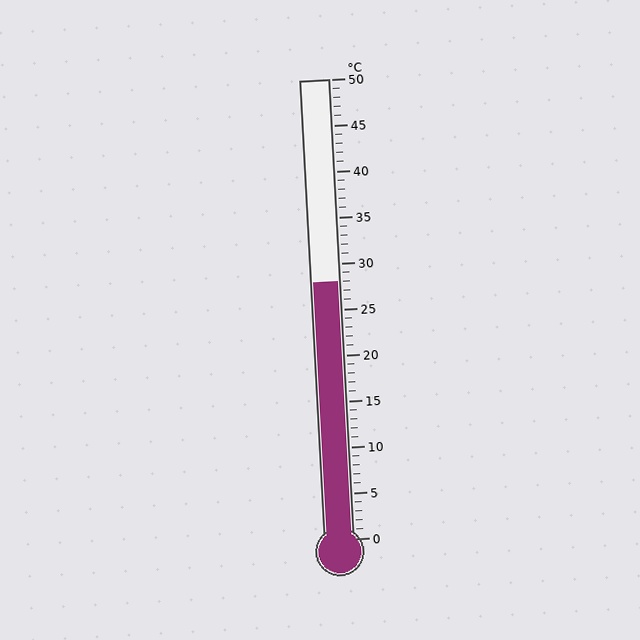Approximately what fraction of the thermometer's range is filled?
The thermometer is filled to approximately 55% of its range.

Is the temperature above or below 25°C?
The temperature is above 25°C.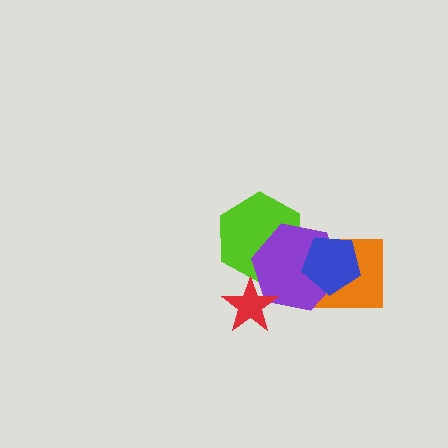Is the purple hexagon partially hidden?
Yes, it is partially covered by another shape.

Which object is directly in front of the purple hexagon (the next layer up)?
The blue pentagon is directly in front of the purple hexagon.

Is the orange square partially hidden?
Yes, it is partially covered by another shape.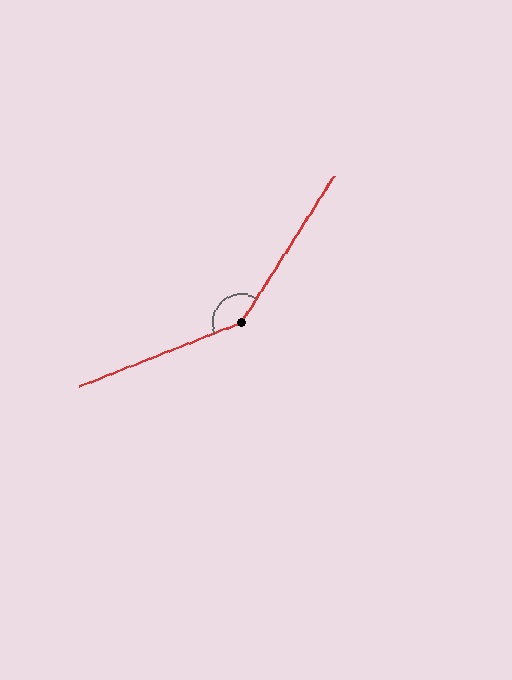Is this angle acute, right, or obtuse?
It is obtuse.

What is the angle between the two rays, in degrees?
Approximately 144 degrees.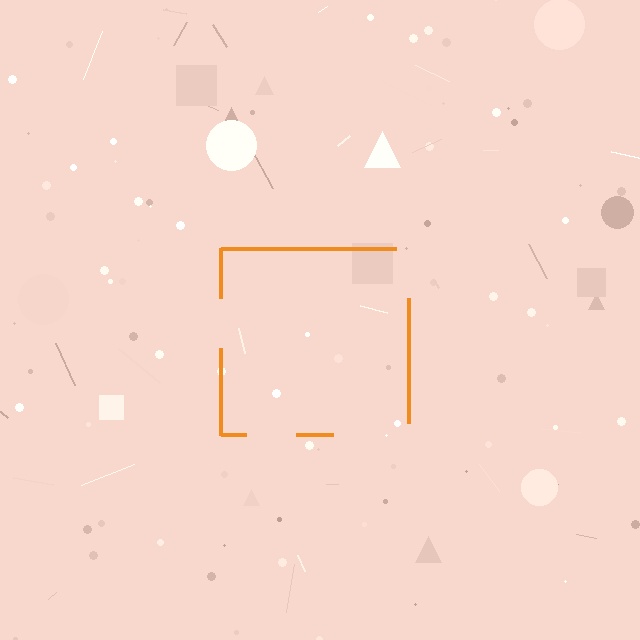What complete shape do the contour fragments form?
The contour fragments form a square.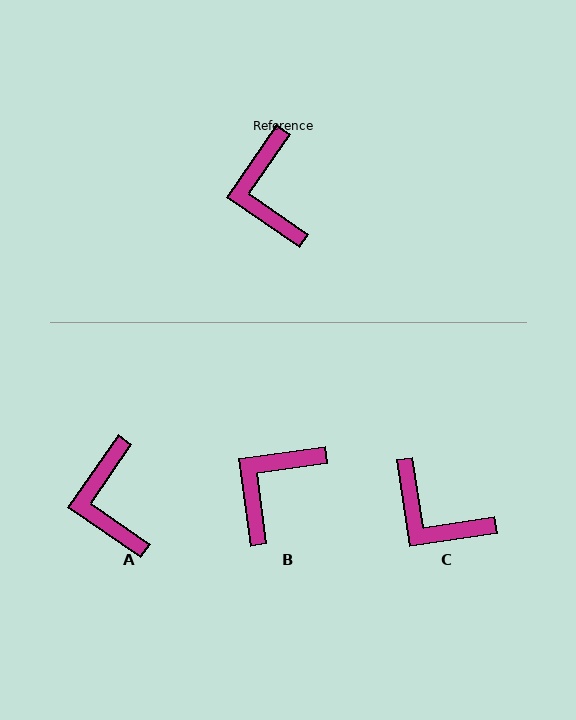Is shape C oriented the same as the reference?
No, it is off by about 44 degrees.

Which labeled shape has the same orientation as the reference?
A.